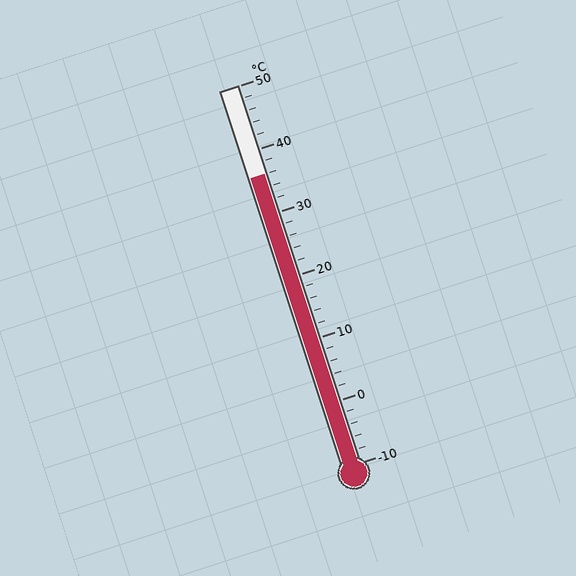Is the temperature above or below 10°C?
The temperature is above 10°C.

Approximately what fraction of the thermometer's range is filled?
The thermometer is filled to approximately 75% of its range.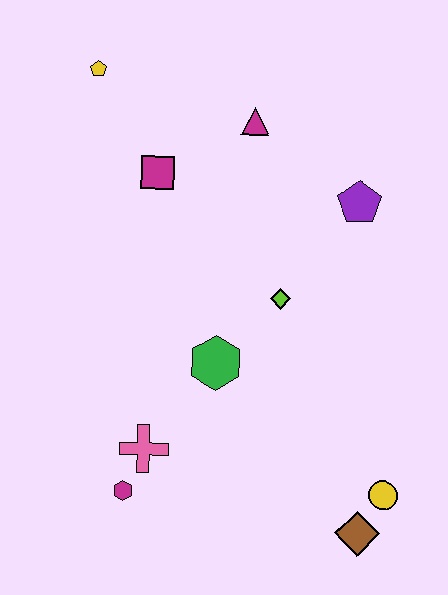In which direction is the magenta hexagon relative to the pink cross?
The magenta hexagon is below the pink cross.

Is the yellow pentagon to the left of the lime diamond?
Yes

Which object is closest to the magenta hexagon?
The pink cross is closest to the magenta hexagon.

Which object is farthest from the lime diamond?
The yellow pentagon is farthest from the lime diamond.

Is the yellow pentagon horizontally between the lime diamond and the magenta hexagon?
No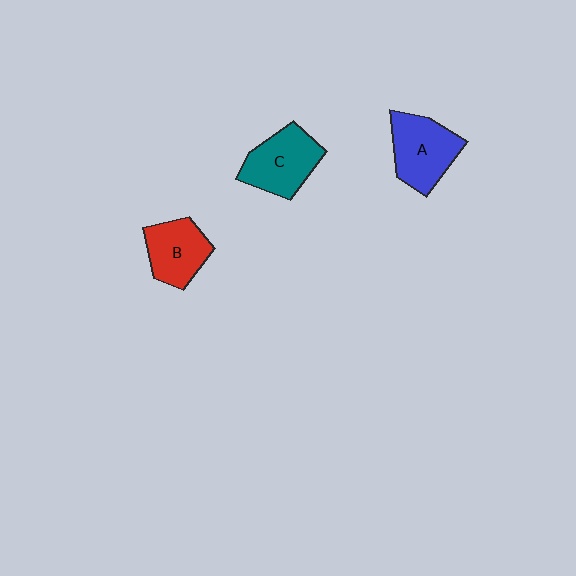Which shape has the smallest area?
Shape B (red).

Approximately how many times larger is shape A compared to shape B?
Approximately 1.2 times.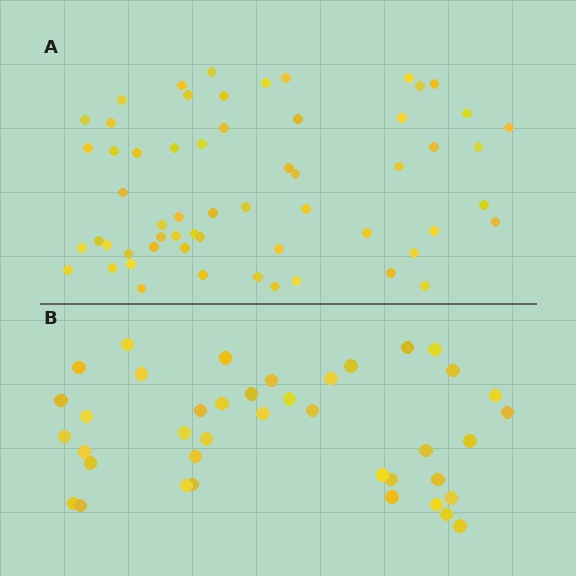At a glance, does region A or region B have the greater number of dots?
Region A (the top region) has more dots.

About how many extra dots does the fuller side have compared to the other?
Region A has approximately 20 more dots than region B.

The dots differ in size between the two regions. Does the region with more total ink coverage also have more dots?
No. Region B has more total ink coverage because its dots are larger, but region A actually contains more individual dots. Total area can be misleading — the number of items is what matters here.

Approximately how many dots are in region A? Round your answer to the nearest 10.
About 60 dots. (The exact count is 59, which rounds to 60.)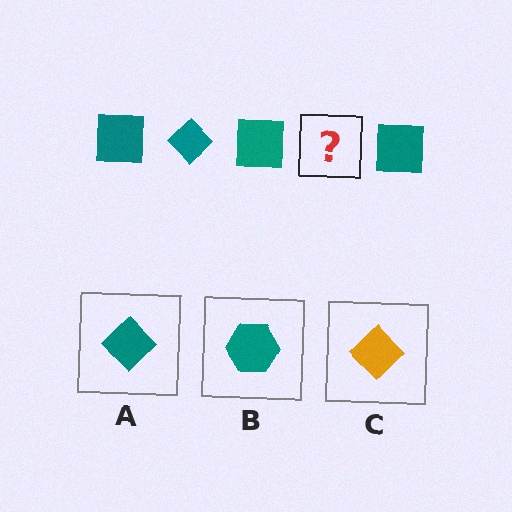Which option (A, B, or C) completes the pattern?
A.